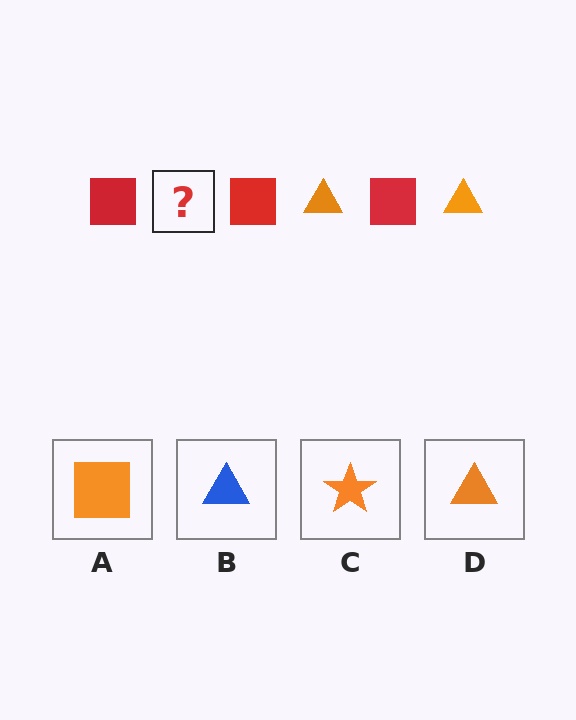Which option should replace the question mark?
Option D.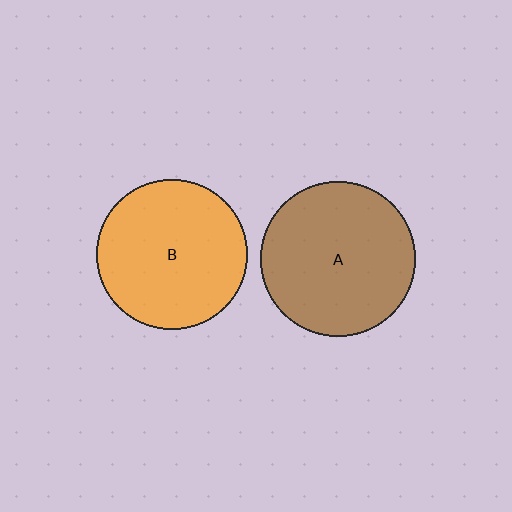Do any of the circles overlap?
No, none of the circles overlap.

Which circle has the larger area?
Circle A (brown).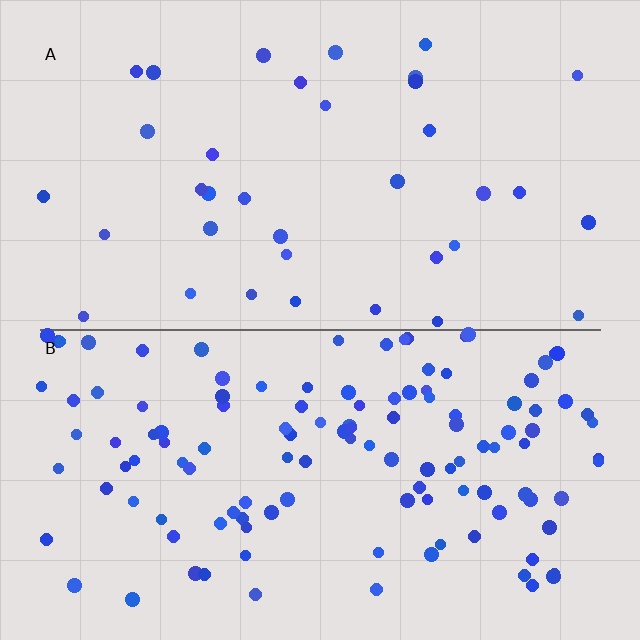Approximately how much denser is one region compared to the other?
Approximately 3.5× — region B over region A.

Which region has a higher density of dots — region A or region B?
B (the bottom).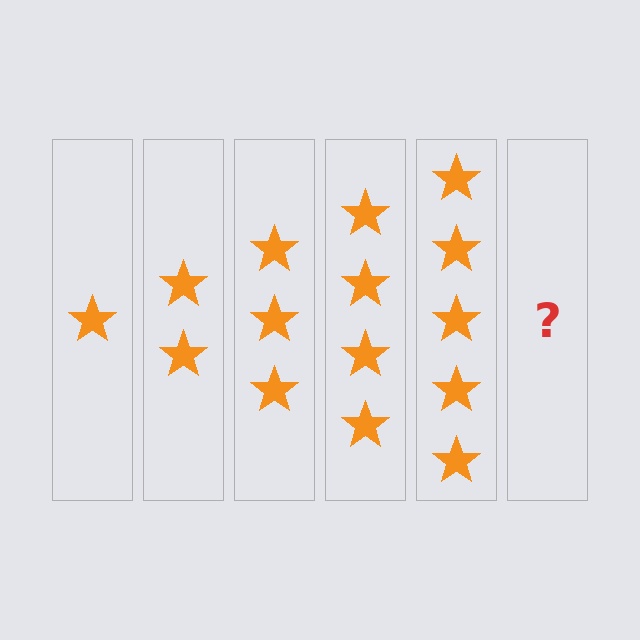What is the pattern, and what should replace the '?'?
The pattern is that each step adds one more star. The '?' should be 6 stars.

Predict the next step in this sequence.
The next step is 6 stars.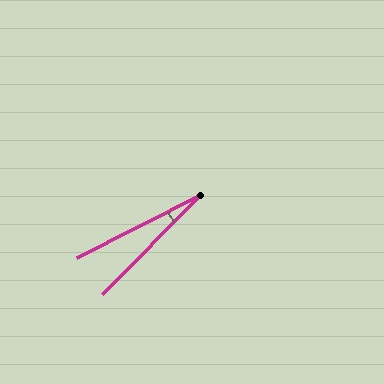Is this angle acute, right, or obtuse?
It is acute.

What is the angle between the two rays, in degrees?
Approximately 18 degrees.